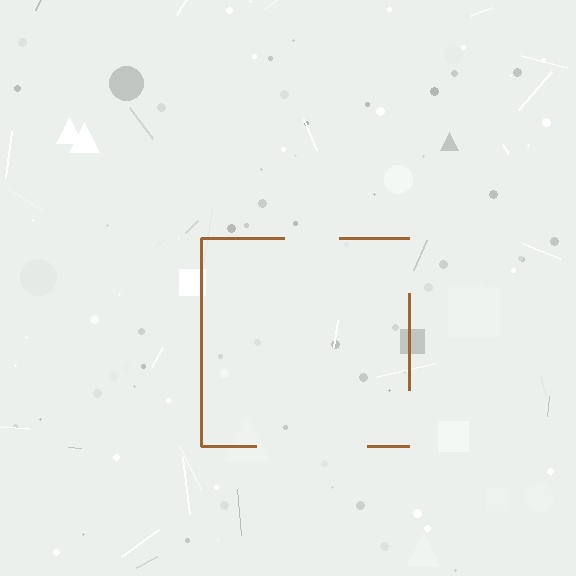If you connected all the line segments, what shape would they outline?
They would outline a square.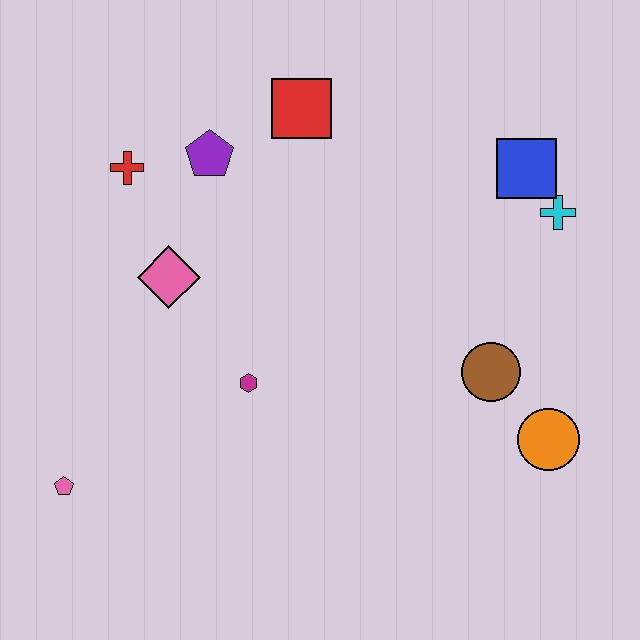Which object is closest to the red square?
The purple pentagon is closest to the red square.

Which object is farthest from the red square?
The pink pentagon is farthest from the red square.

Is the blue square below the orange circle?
No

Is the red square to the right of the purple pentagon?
Yes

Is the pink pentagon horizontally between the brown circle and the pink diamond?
No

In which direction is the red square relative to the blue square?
The red square is to the left of the blue square.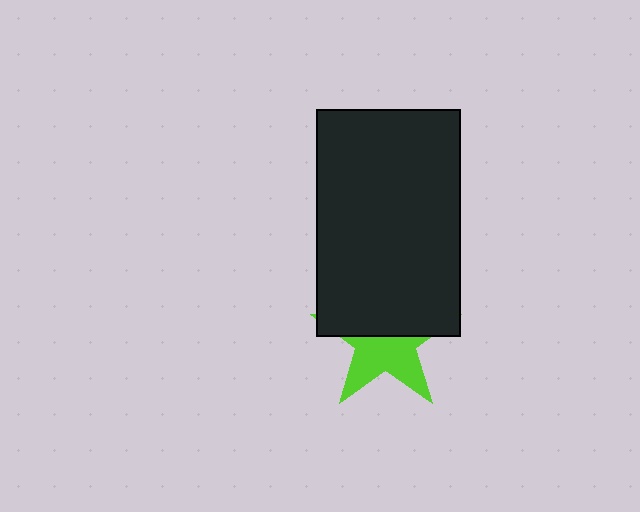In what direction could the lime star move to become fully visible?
The lime star could move down. That would shift it out from behind the black rectangle entirely.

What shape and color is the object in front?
The object in front is a black rectangle.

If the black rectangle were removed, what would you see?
You would see the complete lime star.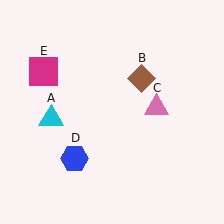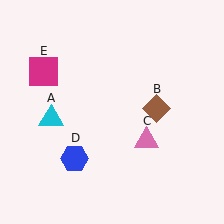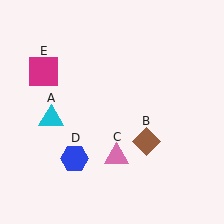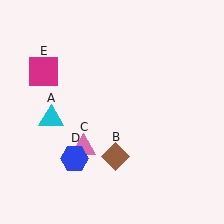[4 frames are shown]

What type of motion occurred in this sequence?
The brown diamond (object B), pink triangle (object C) rotated clockwise around the center of the scene.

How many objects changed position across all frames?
2 objects changed position: brown diamond (object B), pink triangle (object C).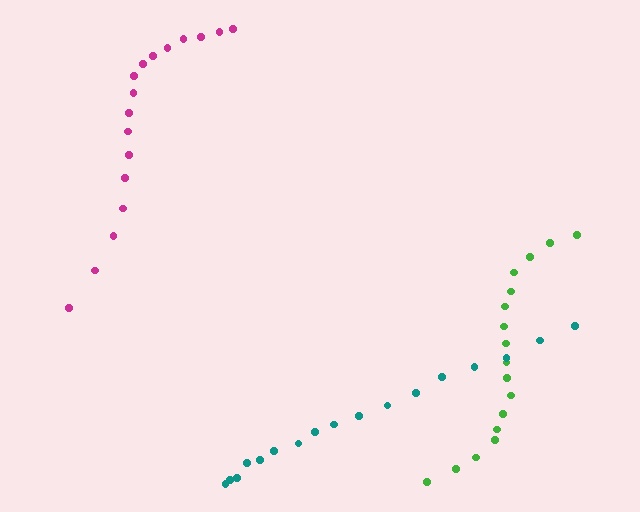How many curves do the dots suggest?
There are 3 distinct paths.